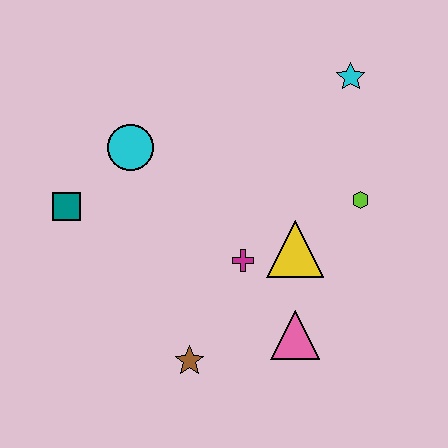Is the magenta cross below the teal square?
Yes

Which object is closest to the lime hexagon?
The yellow triangle is closest to the lime hexagon.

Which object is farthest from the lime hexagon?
The teal square is farthest from the lime hexagon.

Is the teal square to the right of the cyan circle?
No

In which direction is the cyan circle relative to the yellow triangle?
The cyan circle is to the left of the yellow triangle.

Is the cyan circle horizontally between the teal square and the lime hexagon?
Yes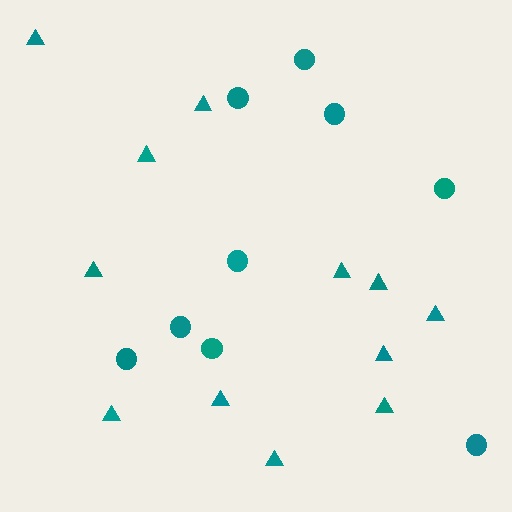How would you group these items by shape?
There are 2 groups: one group of triangles (12) and one group of circles (9).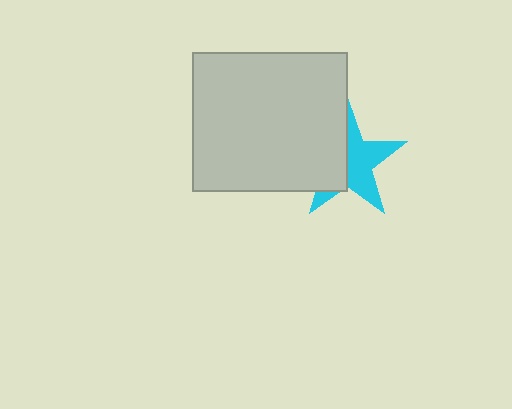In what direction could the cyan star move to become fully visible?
The cyan star could move right. That would shift it out from behind the light gray rectangle entirely.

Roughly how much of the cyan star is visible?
About half of it is visible (roughly 55%).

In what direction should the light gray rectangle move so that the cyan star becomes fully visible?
The light gray rectangle should move left. That is the shortest direction to clear the overlap and leave the cyan star fully visible.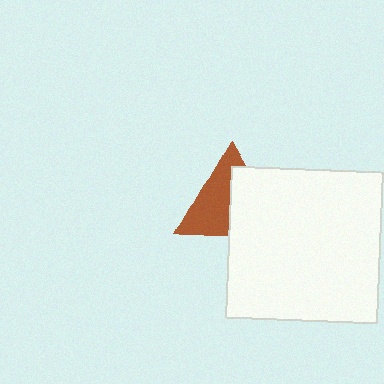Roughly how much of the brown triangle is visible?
About half of it is visible (roughly 52%).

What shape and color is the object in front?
The object in front is a white square.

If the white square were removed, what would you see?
You would see the complete brown triangle.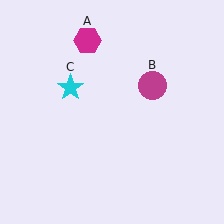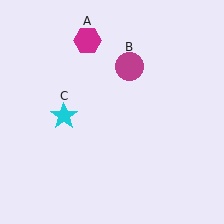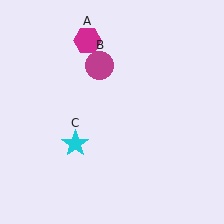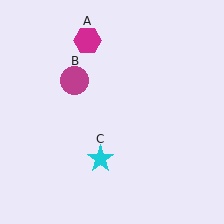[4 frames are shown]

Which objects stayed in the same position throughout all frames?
Magenta hexagon (object A) remained stationary.